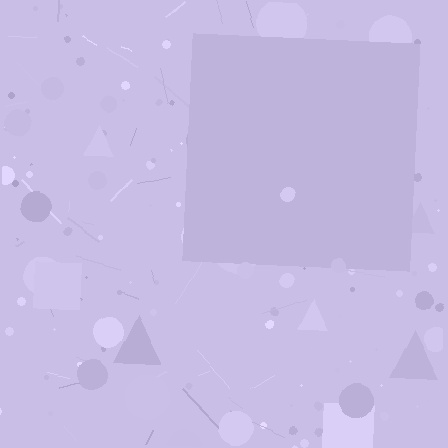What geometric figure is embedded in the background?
A square is embedded in the background.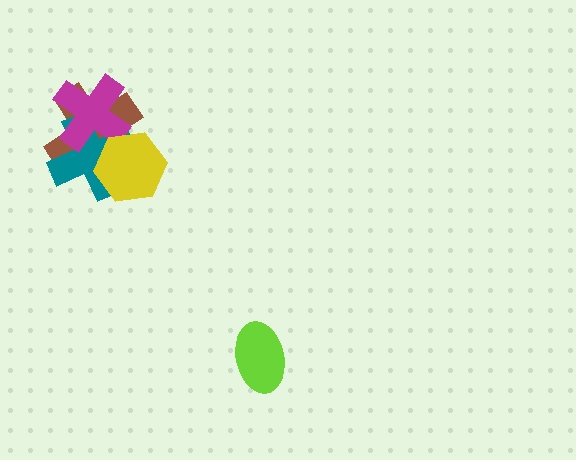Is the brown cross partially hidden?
Yes, it is partially covered by another shape.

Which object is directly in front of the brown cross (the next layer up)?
The teal cross is directly in front of the brown cross.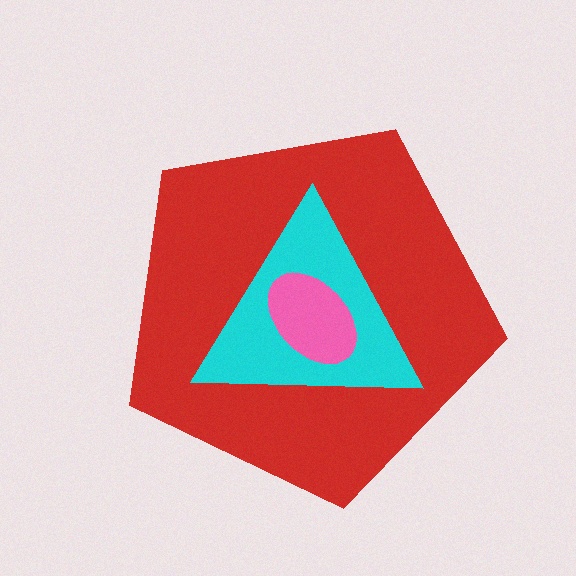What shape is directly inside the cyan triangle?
The pink ellipse.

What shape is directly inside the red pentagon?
The cyan triangle.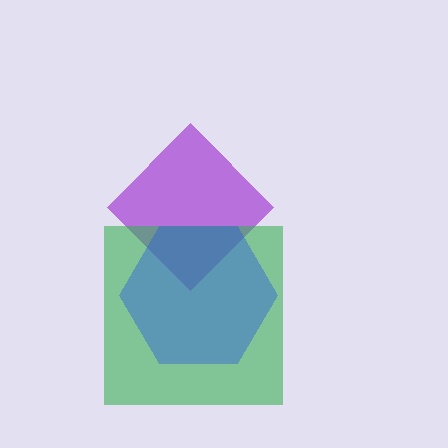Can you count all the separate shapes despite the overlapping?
Yes, there are 3 separate shapes.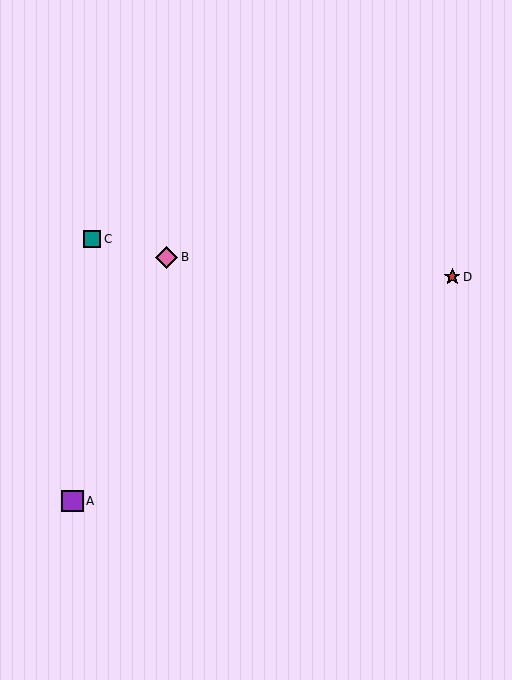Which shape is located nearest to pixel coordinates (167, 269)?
The pink diamond (labeled B) at (166, 257) is nearest to that location.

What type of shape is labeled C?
Shape C is a teal square.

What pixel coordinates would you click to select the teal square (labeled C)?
Click at (92, 239) to select the teal square C.